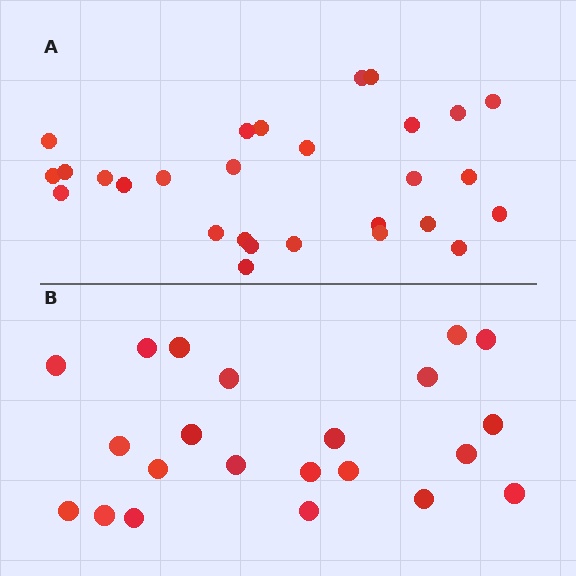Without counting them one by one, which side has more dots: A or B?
Region A (the top region) has more dots.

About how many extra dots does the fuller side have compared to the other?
Region A has about 6 more dots than region B.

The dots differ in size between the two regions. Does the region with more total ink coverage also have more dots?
No. Region B has more total ink coverage because its dots are larger, but region A actually contains more individual dots. Total area can be misleading — the number of items is what matters here.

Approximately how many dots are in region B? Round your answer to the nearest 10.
About 20 dots. (The exact count is 22, which rounds to 20.)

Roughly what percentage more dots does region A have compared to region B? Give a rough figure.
About 25% more.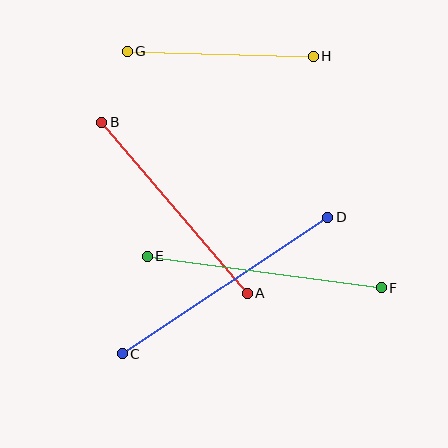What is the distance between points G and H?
The distance is approximately 186 pixels.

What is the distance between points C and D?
The distance is approximately 247 pixels.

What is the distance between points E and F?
The distance is approximately 236 pixels.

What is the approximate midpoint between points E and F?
The midpoint is at approximately (264, 272) pixels.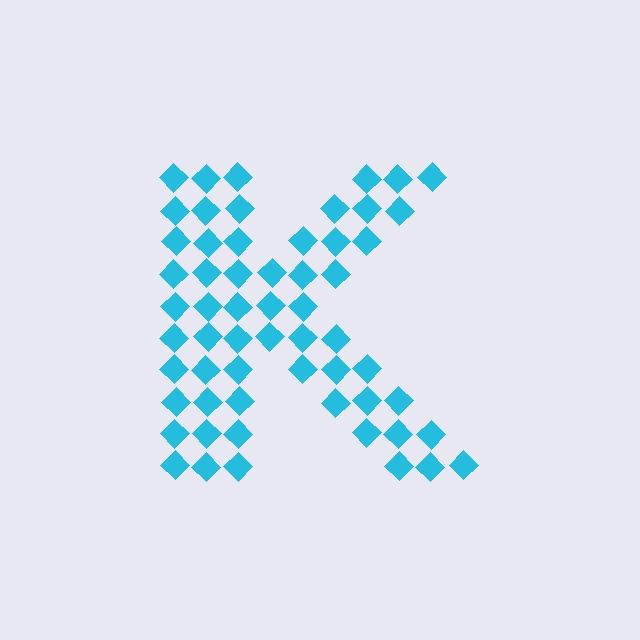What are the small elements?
The small elements are diamonds.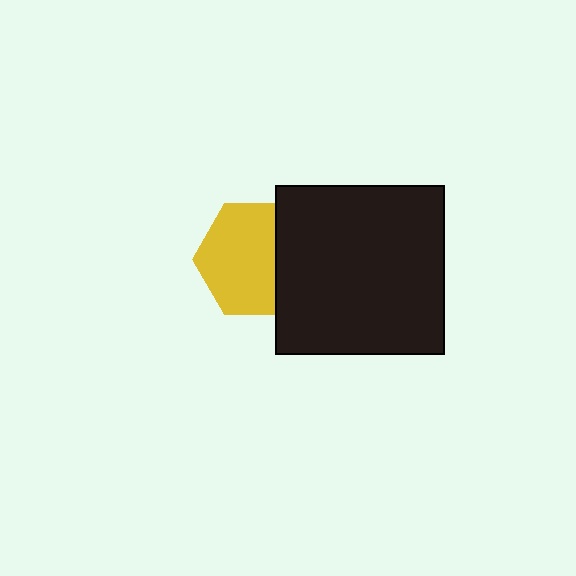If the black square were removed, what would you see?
You would see the complete yellow hexagon.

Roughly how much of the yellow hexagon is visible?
Most of it is visible (roughly 69%).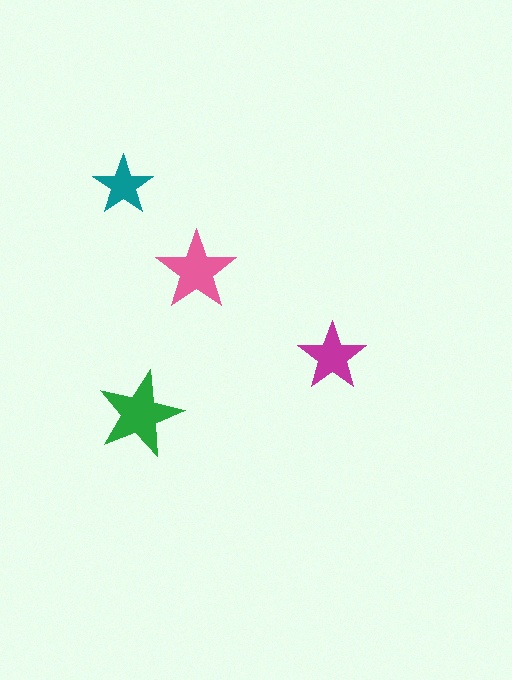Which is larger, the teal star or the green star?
The green one.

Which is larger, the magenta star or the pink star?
The pink one.